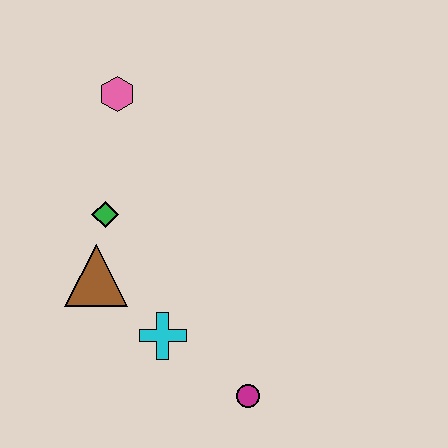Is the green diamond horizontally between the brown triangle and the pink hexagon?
Yes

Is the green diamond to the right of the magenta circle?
No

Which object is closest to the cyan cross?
The brown triangle is closest to the cyan cross.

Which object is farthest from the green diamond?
The magenta circle is farthest from the green diamond.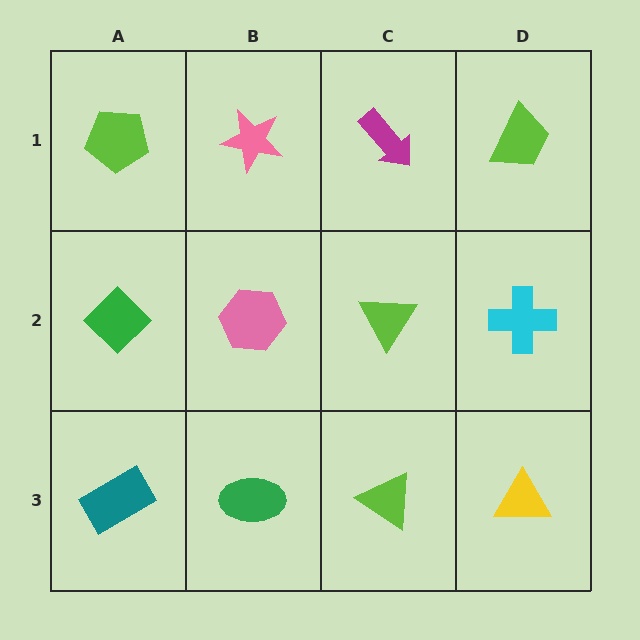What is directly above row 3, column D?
A cyan cross.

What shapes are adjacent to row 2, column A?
A lime pentagon (row 1, column A), a teal rectangle (row 3, column A), a pink hexagon (row 2, column B).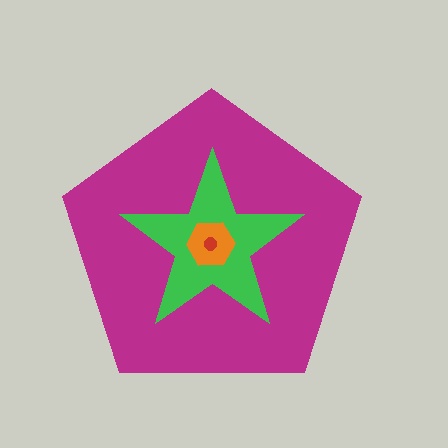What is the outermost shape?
The magenta pentagon.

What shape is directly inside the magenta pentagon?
The green star.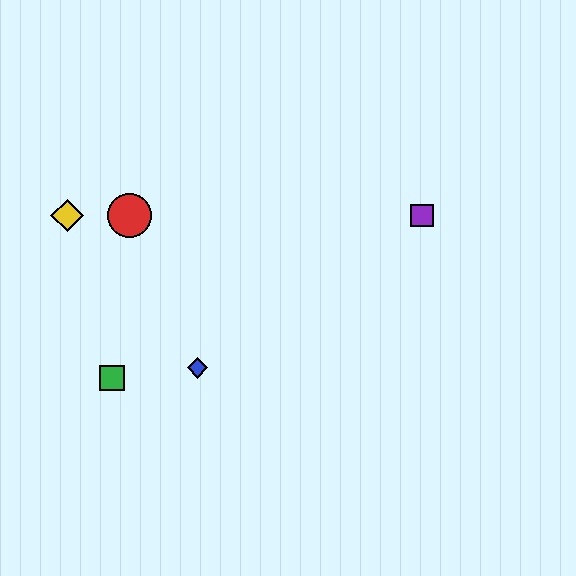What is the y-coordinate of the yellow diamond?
The yellow diamond is at y≈216.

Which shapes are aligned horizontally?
The red circle, the yellow diamond, the purple square are aligned horizontally.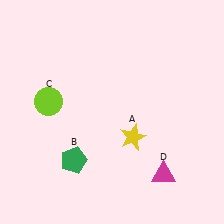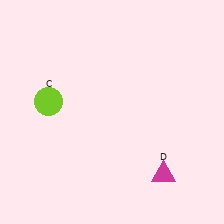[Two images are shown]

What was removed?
The green pentagon (B), the yellow star (A) were removed in Image 2.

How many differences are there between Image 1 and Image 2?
There are 2 differences between the two images.